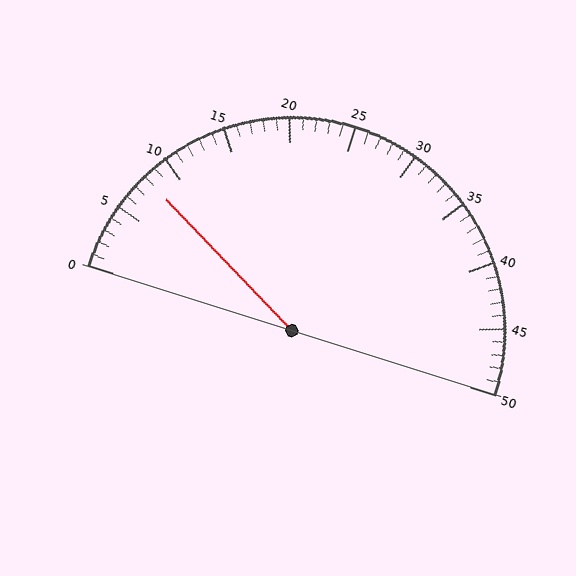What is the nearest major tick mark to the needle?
The nearest major tick mark is 10.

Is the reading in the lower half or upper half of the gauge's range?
The reading is in the lower half of the range (0 to 50).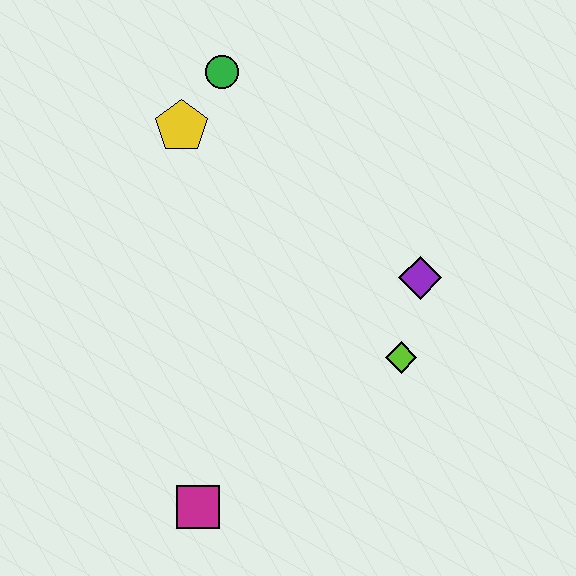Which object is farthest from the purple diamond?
The magenta square is farthest from the purple diamond.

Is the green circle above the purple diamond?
Yes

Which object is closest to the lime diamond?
The purple diamond is closest to the lime diamond.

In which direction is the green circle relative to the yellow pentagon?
The green circle is above the yellow pentagon.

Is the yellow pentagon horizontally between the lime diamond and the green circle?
No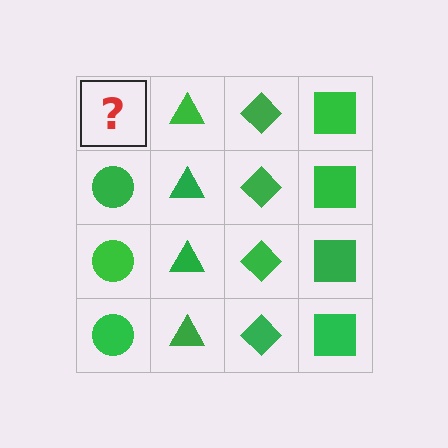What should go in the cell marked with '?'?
The missing cell should contain a green circle.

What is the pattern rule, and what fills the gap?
The rule is that each column has a consistent shape. The gap should be filled with a green circle.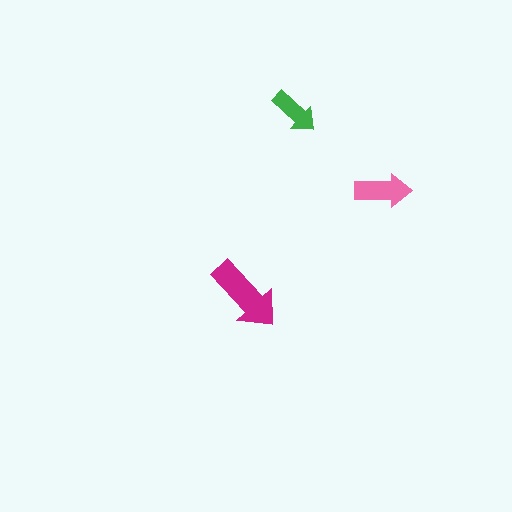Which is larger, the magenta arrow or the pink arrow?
The magenta one.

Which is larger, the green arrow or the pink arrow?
The pink one.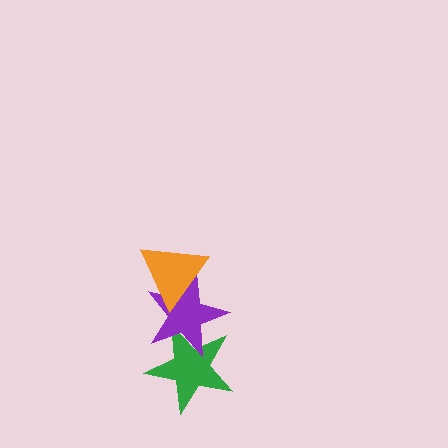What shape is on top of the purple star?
The orange triangle is on top of the purple star.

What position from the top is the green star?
The green star is 3rd from the top.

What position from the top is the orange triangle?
The orange triangle is 1st from the top.